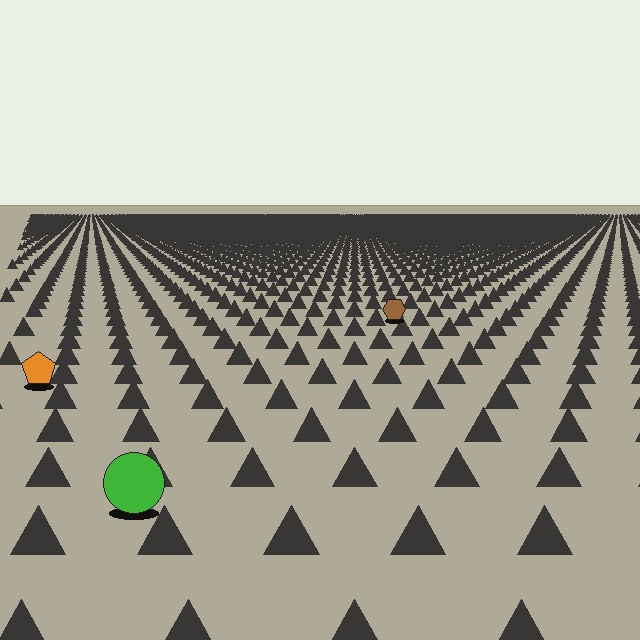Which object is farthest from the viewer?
The brown hexagon is farthest from the viewer. It appears smaller and the ground texture around it is denser.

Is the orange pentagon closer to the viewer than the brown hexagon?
Yes. The orange pentagon is closer — you can tell from the texture gradient: the ground texture is coarser near it.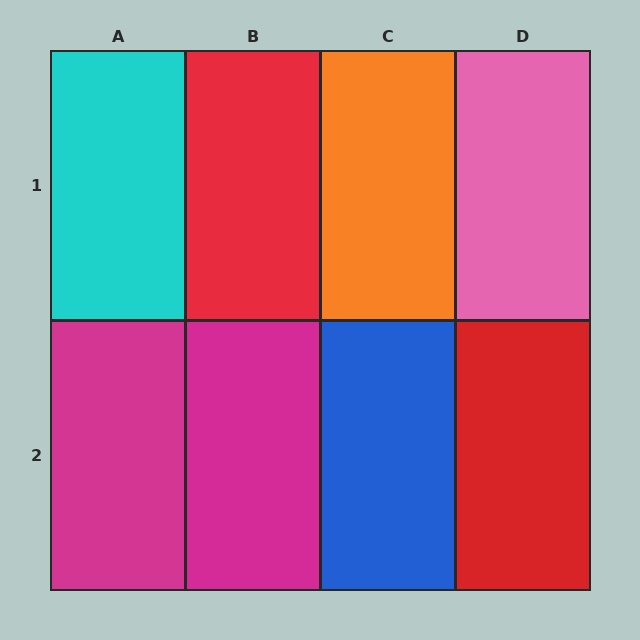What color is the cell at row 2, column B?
Magenta.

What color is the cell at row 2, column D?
Red.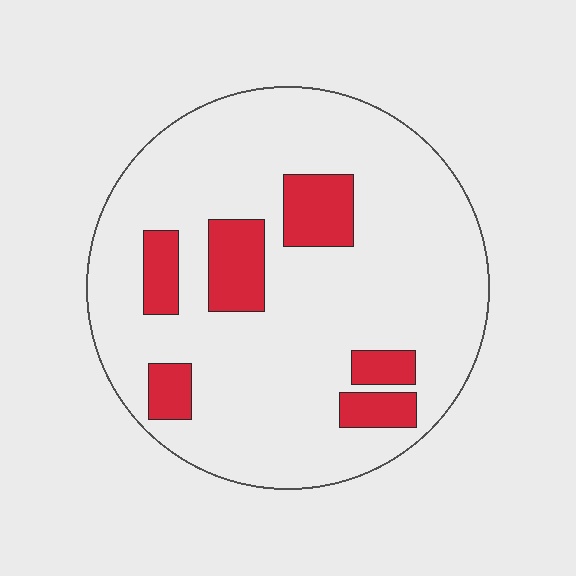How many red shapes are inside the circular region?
6.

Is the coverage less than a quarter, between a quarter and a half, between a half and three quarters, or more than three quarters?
Less than a quarter.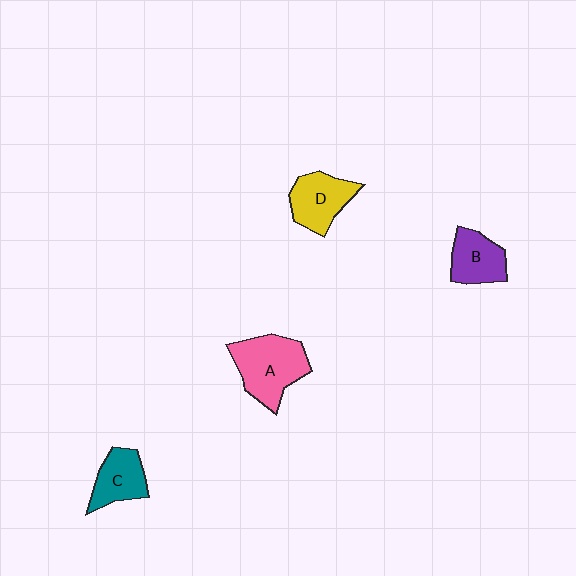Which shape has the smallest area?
Shape C (teal).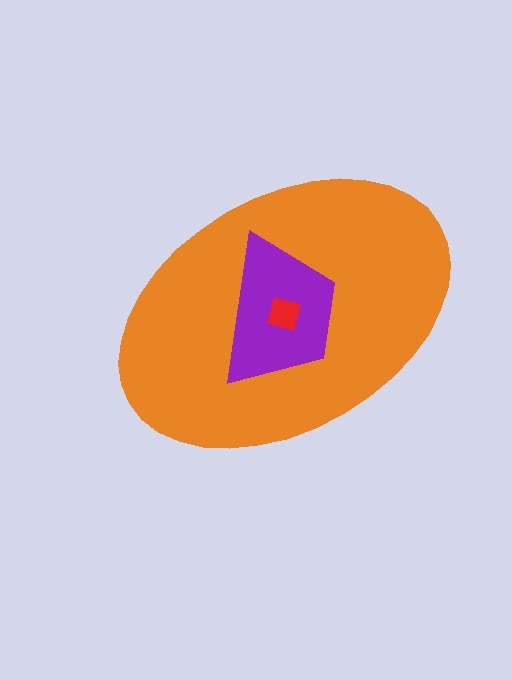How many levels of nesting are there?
3.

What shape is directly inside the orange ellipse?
The purple trapezoid.